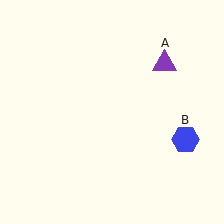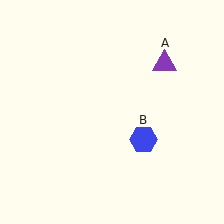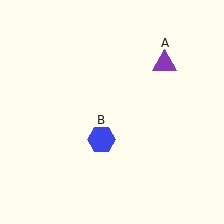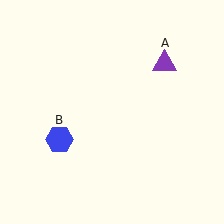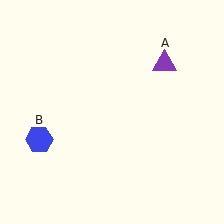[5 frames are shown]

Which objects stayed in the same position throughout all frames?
Purple triangle (object A) remained stationary.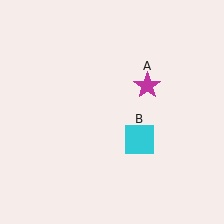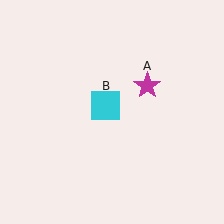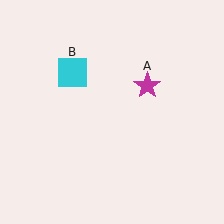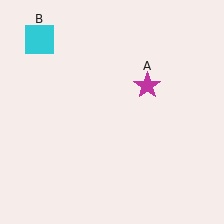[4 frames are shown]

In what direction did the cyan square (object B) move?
The cyan square (object B) moved up and to the left.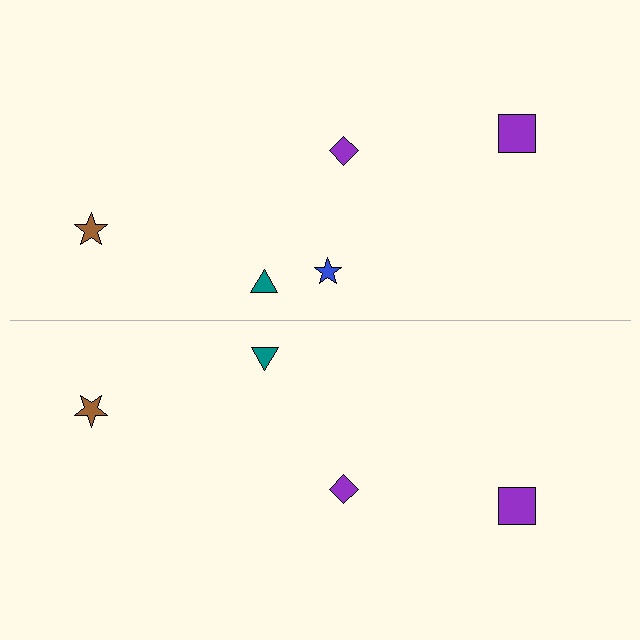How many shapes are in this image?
There are 9 shapes in this image.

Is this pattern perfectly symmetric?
No, the pattern is not perfectly symmetric. A blue star is missing from the bottom side.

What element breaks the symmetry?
A blue star is missing from the bottom side.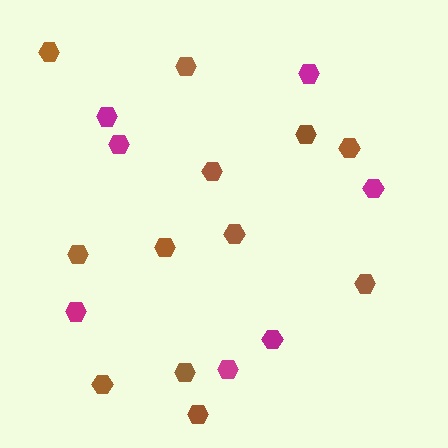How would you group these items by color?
There are 2 groups: one group of magenta hexagons (7) and one group of brown hexagons (12).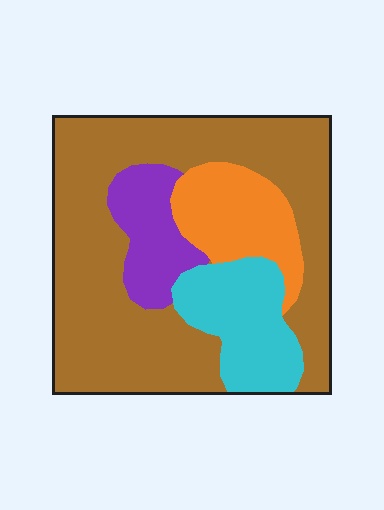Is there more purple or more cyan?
Cyan.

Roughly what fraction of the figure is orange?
Orange covers 14% of the figure.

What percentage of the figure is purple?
Purple takes up less than a quarter of the figure.